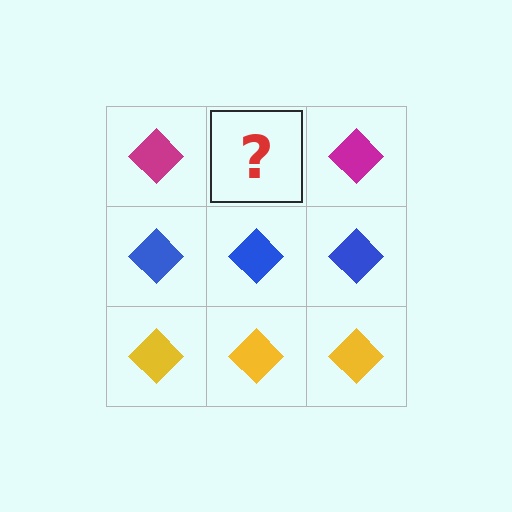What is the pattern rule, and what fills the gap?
The rule is that each row has a consistent color. The gap should be filled with a magenta diamond.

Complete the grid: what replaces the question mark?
The question mark should be replaced with a magenta diamond.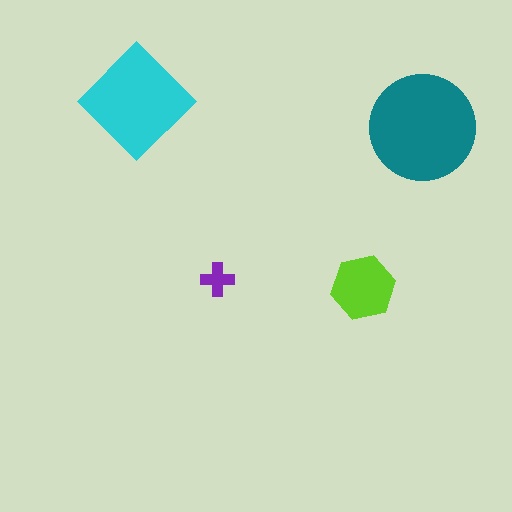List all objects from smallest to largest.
The purple cross, the lime hexagon, the cyan diamond, the teal circle.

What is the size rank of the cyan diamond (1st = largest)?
2nd.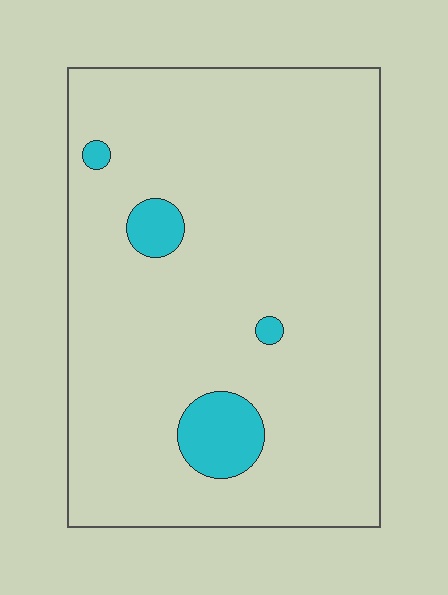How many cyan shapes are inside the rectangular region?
4.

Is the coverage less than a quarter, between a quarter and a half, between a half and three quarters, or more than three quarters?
Less than a quarter.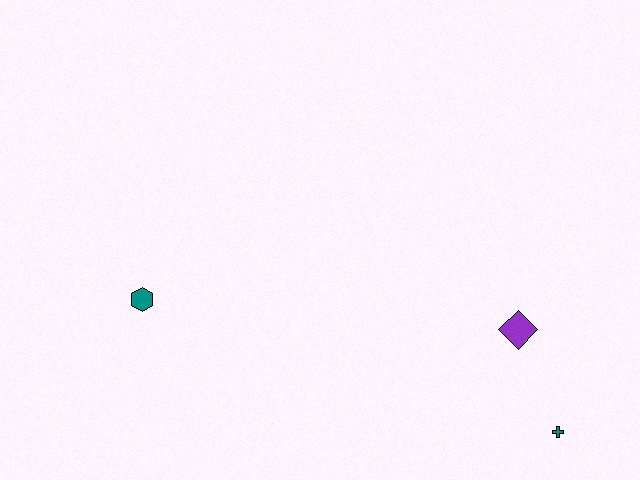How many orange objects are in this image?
There are no orange objects.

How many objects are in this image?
There are 3 objects.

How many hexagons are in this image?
There is 1 hexagon.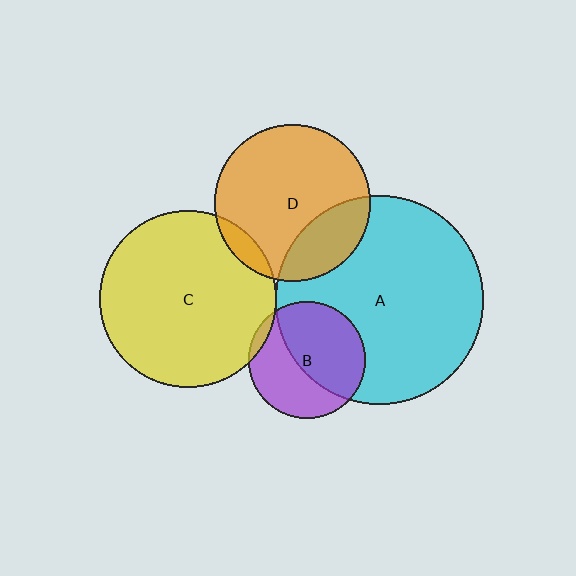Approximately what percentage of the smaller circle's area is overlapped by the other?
Approximately 25%.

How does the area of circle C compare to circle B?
Approximately 2.3 times.